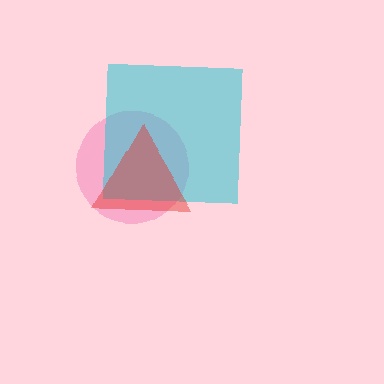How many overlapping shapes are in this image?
There are 3 overlapping shapes in the image.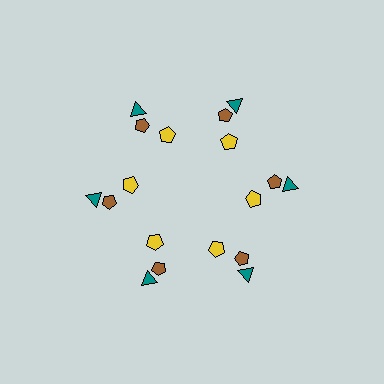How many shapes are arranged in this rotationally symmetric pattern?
There are 18 shapes, arranged in 6 groups of 3.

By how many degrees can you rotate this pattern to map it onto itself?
The pattern maps onto itself every 60 degrees of rotation.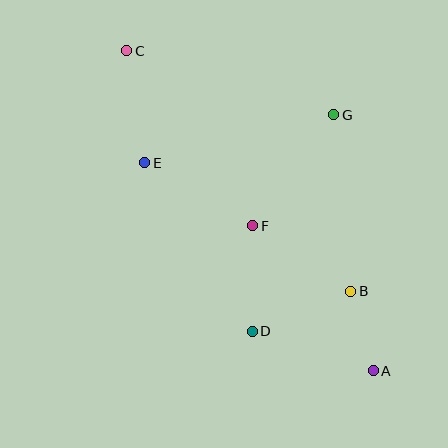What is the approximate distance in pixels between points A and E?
The distance between A and E is approximately 309 pixels.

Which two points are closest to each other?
Points A and B are closest to each other.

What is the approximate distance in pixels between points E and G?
The distance between E and G is approximately 195 pixels.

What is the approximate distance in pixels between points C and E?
The distance between C and E is approximately 114 pixels.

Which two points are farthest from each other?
Points A and C are farthest from each other.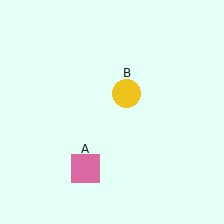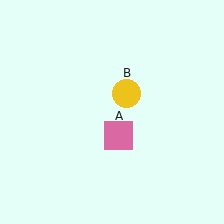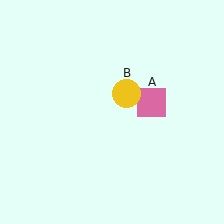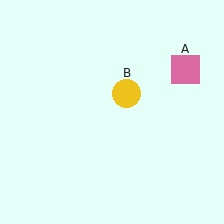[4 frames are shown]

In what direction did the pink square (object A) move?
The pink square (object A) moved up and to the right.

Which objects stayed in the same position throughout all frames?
Yellow circle (object B) remained stationary.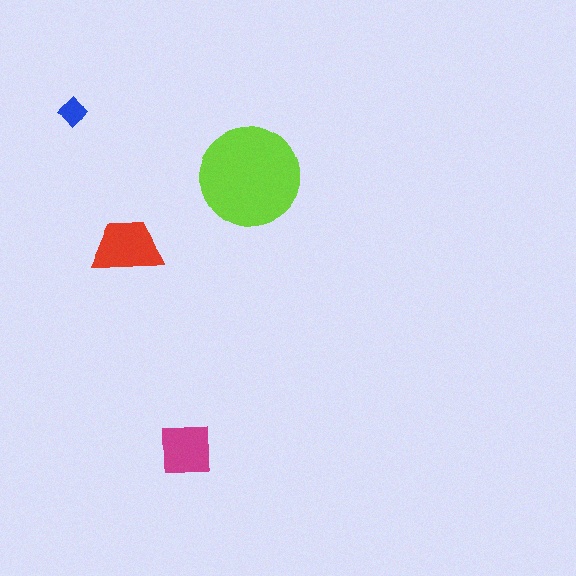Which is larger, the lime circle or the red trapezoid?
The lime circle.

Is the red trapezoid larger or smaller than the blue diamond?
Larger.